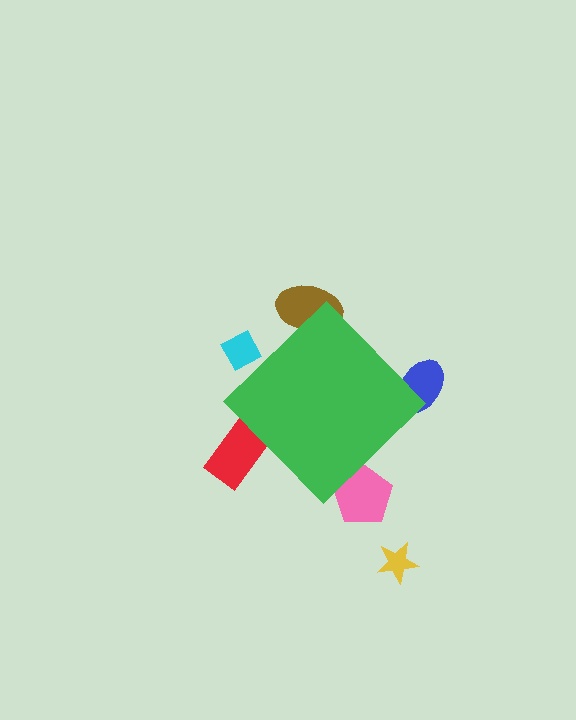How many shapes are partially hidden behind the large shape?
5 shapes are partially hidden.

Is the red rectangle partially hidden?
Yes, the red rectangle is partially hidden behind the green diamond.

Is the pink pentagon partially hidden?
Yes, the pink pentagon is partially hidden behind the green diamond.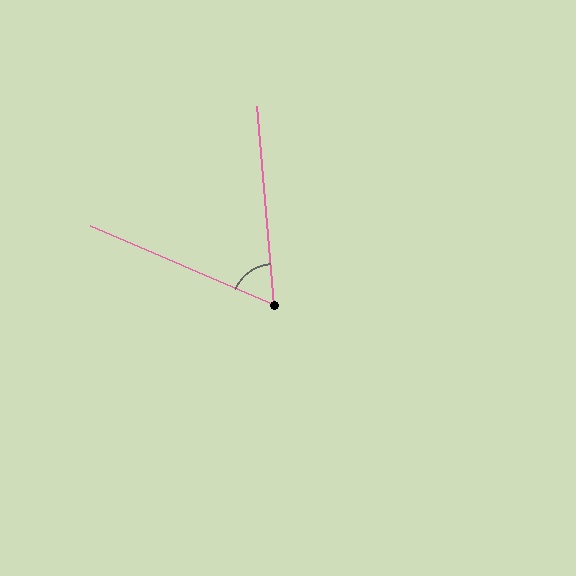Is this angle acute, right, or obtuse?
It is acute.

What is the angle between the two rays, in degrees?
Approximately 62 degrees.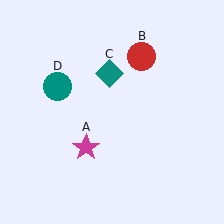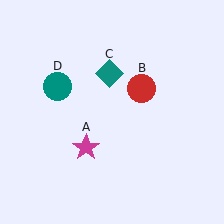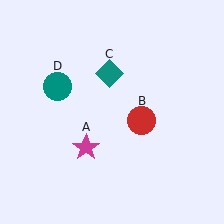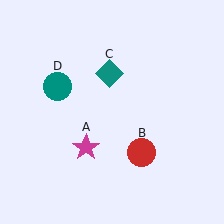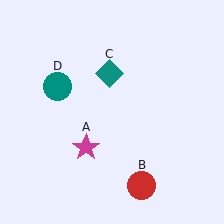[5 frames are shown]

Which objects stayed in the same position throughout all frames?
Magenta star (object A) and teal diamond (object C) and teal circle (object D) remained stationary.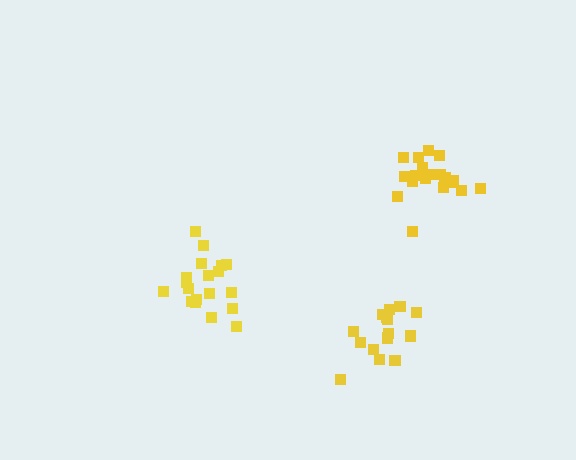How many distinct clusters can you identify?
There are 3 distinct clusters.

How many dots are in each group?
Group 1: 19 dots, Group 2: 15 dots, Group 3: 19 dots (53 total).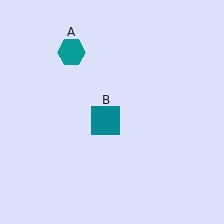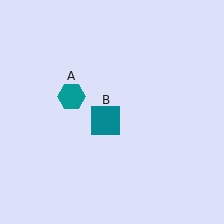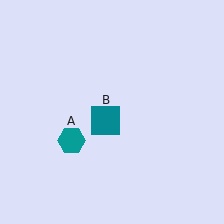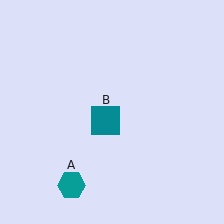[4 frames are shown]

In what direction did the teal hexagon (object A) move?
The teal hexagon (object A) moved down.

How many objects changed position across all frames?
1 object changed position: teal hexagon (object A).